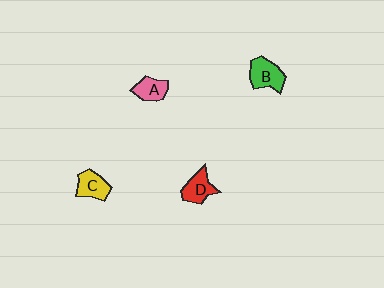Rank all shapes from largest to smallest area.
From largest to smallest: B (green), C (yellow), D (red), A (pink).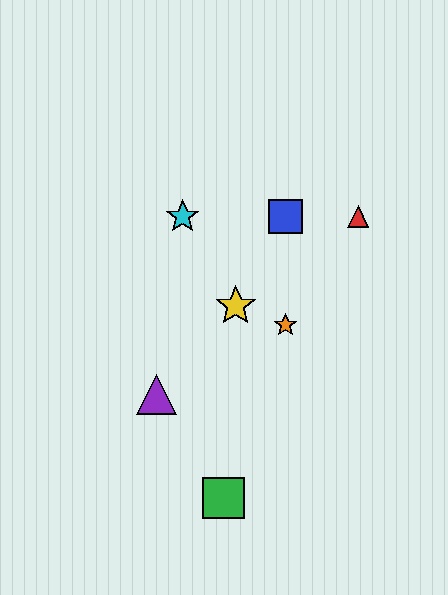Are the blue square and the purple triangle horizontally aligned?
No, the blue square is at y≈216 and the purple triangle is at y≈395.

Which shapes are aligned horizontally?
The red triangle, the blue square, the cyan star are aligned horizontally.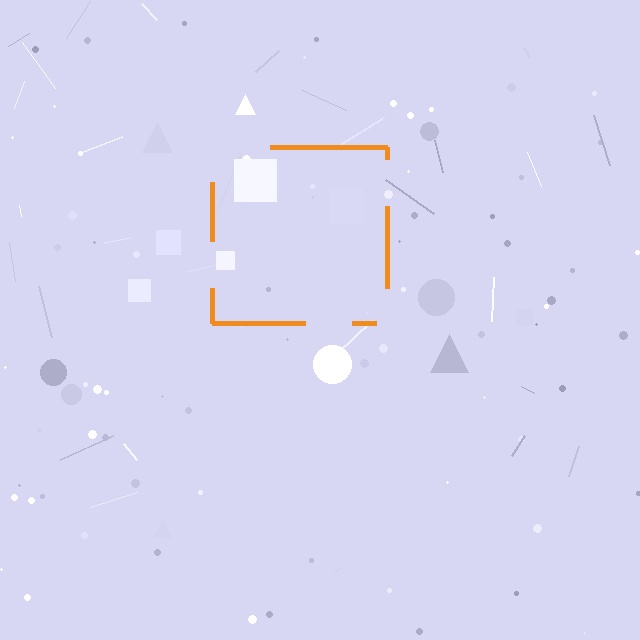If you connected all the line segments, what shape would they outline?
They would outline a square.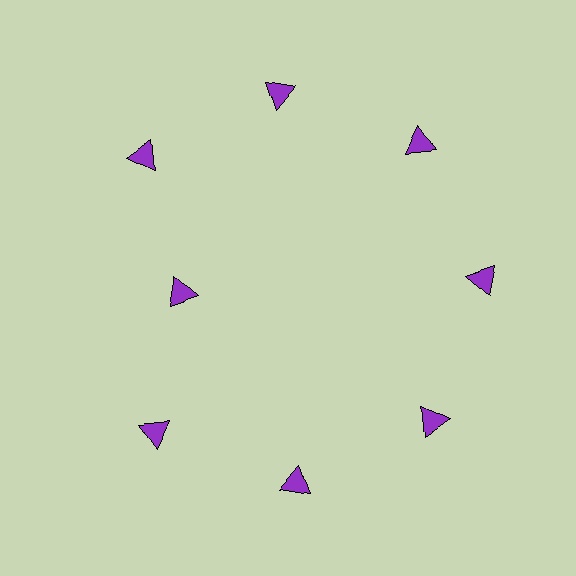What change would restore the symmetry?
The symmetry would be restored by moving it outward, back onto the ring so that all 8 triangles sit at equal angles and equal distance from the center.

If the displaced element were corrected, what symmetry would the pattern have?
It would have 8-fold rotational symmetry — the pattern would map onto itself every 45 degrees.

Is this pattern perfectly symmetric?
No. The 8 purple triangles are arranged in a ring, but one element near the 9 o'clock position is pulled inward toward the center, breaking the 8-fold rotational symmetry.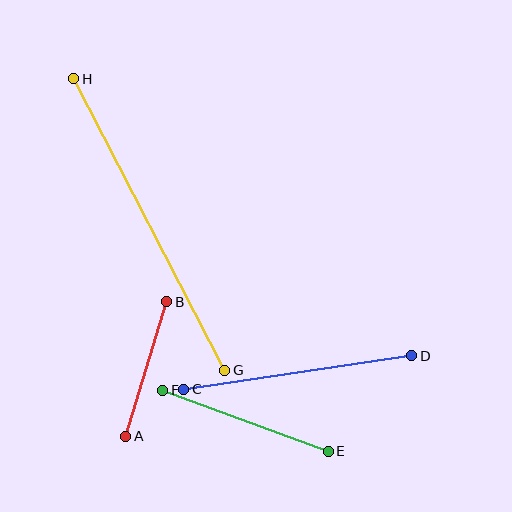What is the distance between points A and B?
The distance is approximately 141 pixels.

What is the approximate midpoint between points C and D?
The midpoint is at approximately (298, 373) pixels.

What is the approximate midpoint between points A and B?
The midpoint is at approximately (146, 369) pixels.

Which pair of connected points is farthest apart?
Points G and H are farthest apart.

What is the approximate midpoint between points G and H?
The midpoint is at approximately (149, 224) pixels.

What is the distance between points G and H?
The distance is approximately 328 pixels.